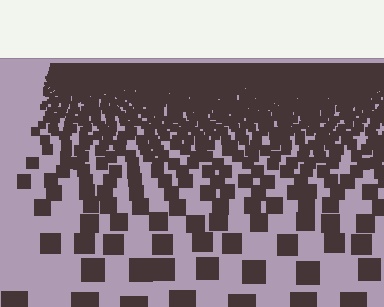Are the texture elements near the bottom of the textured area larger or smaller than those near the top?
Larger. Near the bottom, elements are closer to the viewer and appear at a bigger on-screen size.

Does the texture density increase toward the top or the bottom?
Density increases toward the top.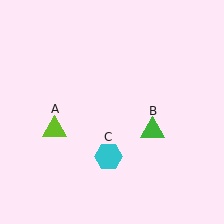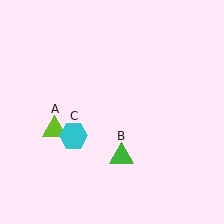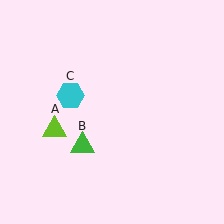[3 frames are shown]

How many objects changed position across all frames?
2 objects changed position: green triangle (object B), cyan hexagon (object C).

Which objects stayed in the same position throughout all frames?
Lime triangle (object A) remained stationary.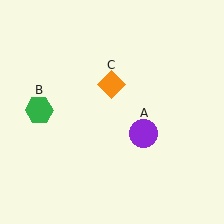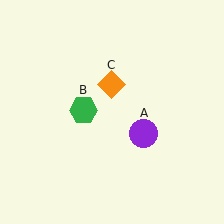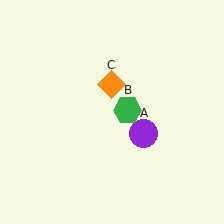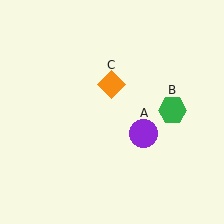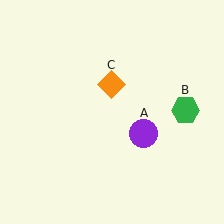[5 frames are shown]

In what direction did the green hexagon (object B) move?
The green hexagon (object B) moved right.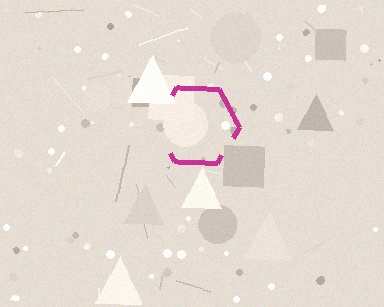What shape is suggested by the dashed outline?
The dashed outline suggests a hexagon.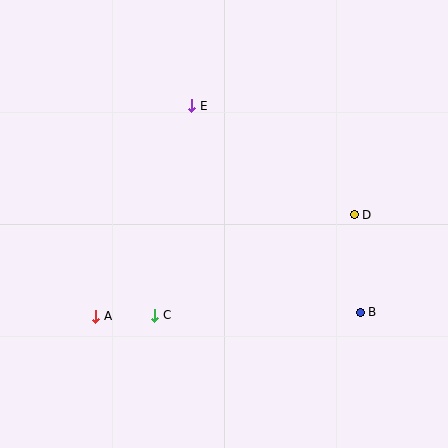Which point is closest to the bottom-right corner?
Point B is closest to the bottom-right corner.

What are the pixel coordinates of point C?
Point C is at (155, 315).